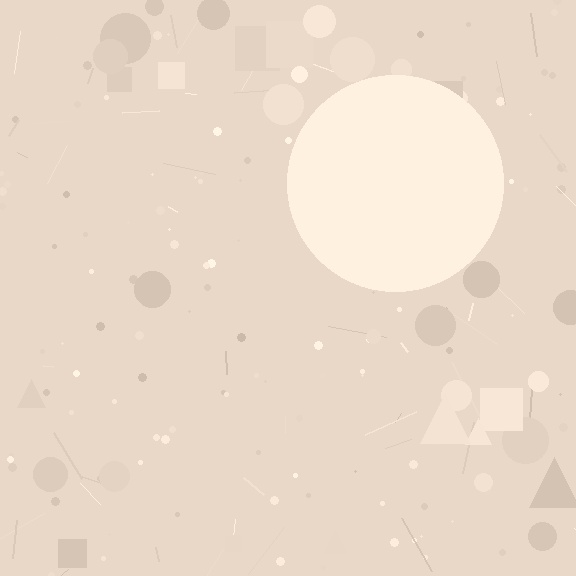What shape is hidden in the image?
A circle is hidden in the image.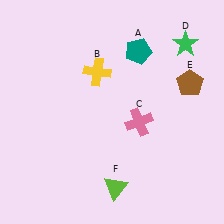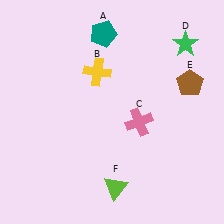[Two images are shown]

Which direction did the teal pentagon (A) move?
The teal pentagon (A) moved left.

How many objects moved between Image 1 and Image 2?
1 object moved between the two images.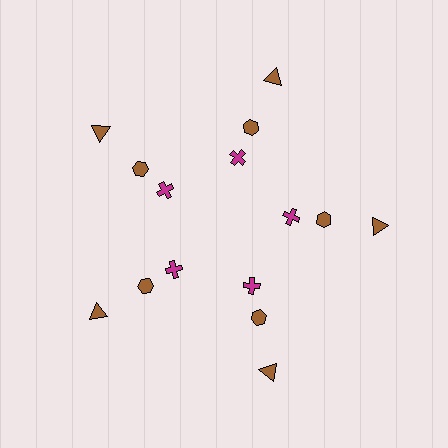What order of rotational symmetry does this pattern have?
This pattern has 5-fold rotational symmetry.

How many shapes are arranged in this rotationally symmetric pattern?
There are 15 shapes, arranged in 5 groups of 3.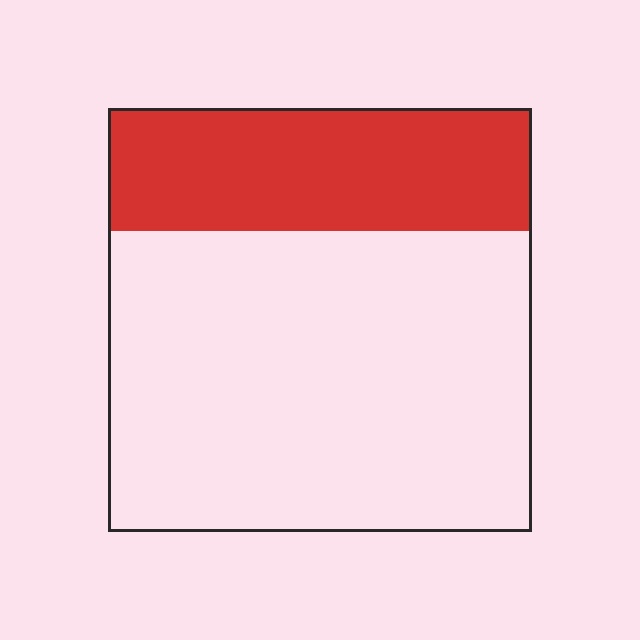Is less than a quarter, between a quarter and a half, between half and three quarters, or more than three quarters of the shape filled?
Between a quarter and a half.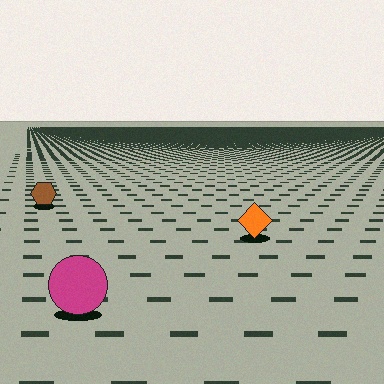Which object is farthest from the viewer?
The brown hexagon is farthest from the viewer. It appears smaller and the ground texture around it is denser.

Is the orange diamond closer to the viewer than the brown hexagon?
Yes. The orange diamond is closer — you can tell from the texture gradient: the ground texture is coarser near it.